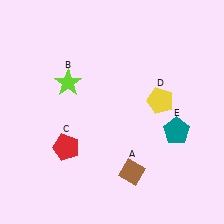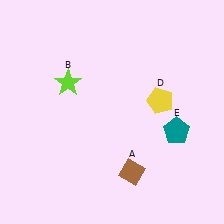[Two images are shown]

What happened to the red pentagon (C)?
The red pentagon (C) was removed in Image 2. It was in the bottom-left area of Image 1.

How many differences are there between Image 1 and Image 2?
There is 1 difference between the two images.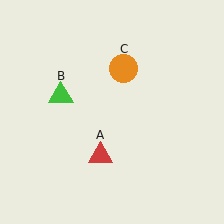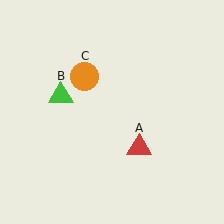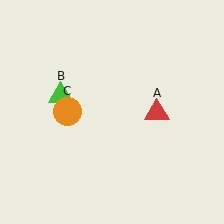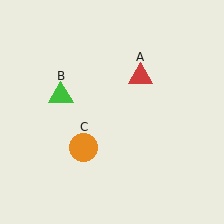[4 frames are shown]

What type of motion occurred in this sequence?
The red triangle (object A), orange circle (object C) rotated counterclockwise around the center of the scene.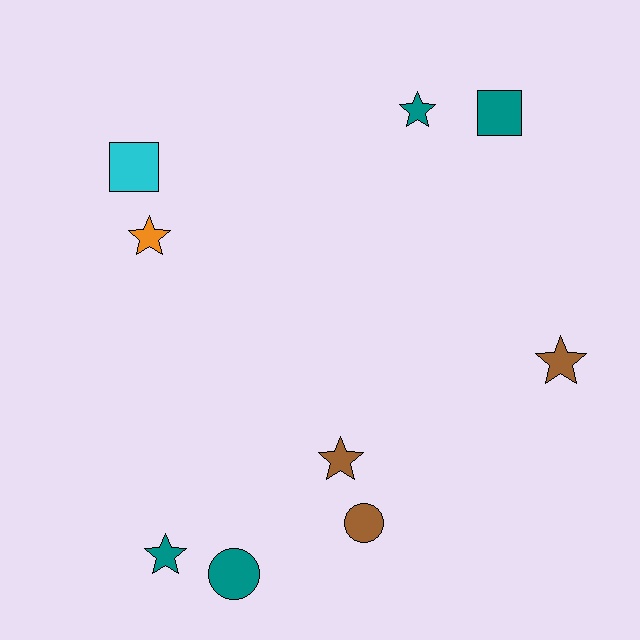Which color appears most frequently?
Teal, with 4 objects.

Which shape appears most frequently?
Star, with 5 objects.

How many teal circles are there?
There is 1 teal circle.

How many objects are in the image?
There are 9 objects.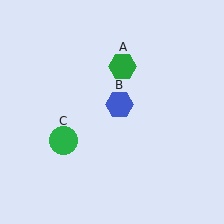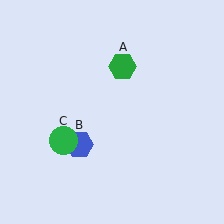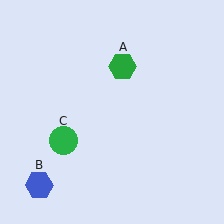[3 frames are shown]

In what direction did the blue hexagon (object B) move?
The blue hexagon (object B) moved down and to the left.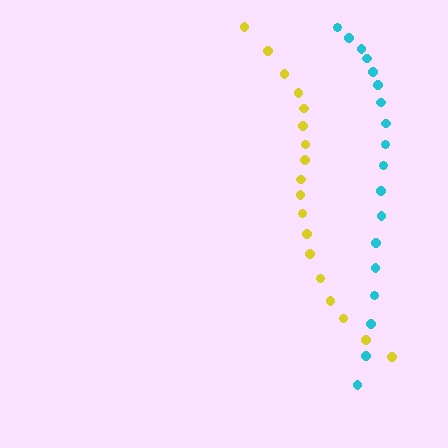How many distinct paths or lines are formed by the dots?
There are 2 distinct paths.